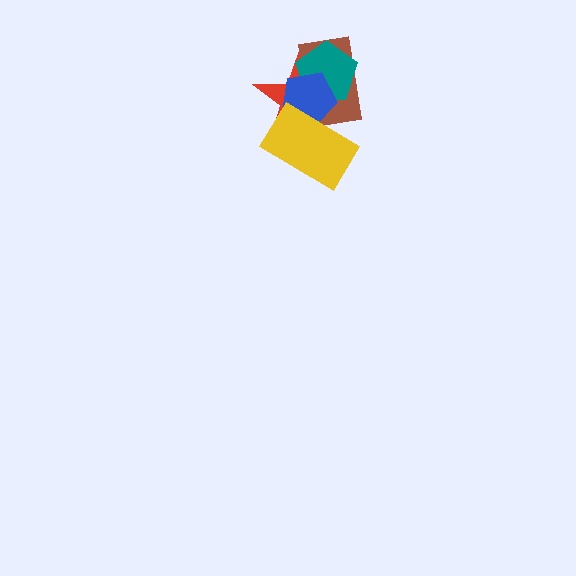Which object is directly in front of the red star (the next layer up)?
The brown rectangle is directly in front of the red star.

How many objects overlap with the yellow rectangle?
3 objects overlap with the yellow rectangle.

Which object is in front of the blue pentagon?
The yellow rectangle is in front of the blue pentagon.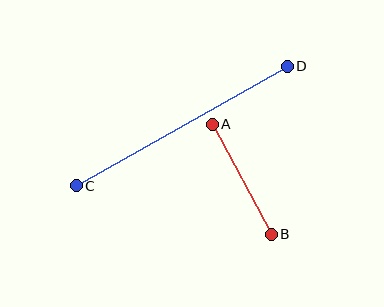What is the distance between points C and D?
The distance is approximately 242 pixels.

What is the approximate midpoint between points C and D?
The midpoint is at approximately (182, 126) pixels.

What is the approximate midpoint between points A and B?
The midpoint is at approximately (242, 179) pixels.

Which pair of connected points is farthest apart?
Points C and D are farthest apart.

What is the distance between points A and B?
The distance is approximately 125 pixels.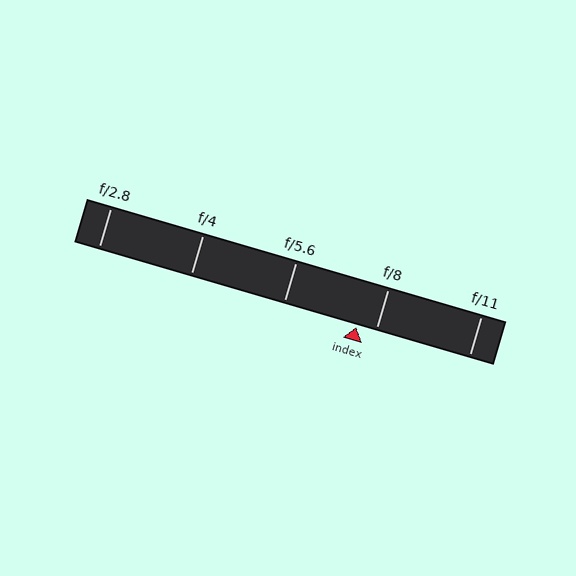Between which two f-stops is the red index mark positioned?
The index mark is between f/5.6 and f/8.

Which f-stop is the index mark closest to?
The index mark is closest to f/8.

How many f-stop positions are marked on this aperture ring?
There are 5 f-stop positions marked.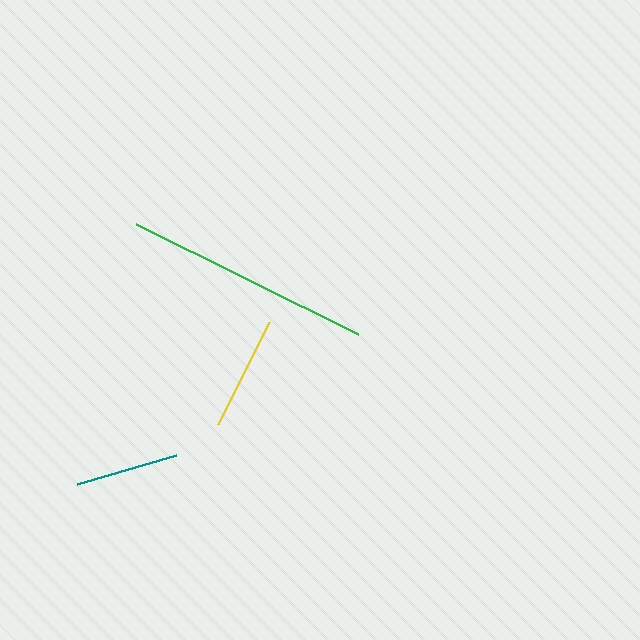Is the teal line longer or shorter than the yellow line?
The yellow line is longer than the teal line.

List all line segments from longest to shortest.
From longest to shortest: green, yellow, teal.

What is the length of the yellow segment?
The yellow segment is approximately 114 pixels long.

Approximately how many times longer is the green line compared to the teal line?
The green line is approximately 2.4 times the length of the teal line.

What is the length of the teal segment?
The teal segment is approximately 103 pixels long.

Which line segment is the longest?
The green line is the longest at approximately 247 pixels.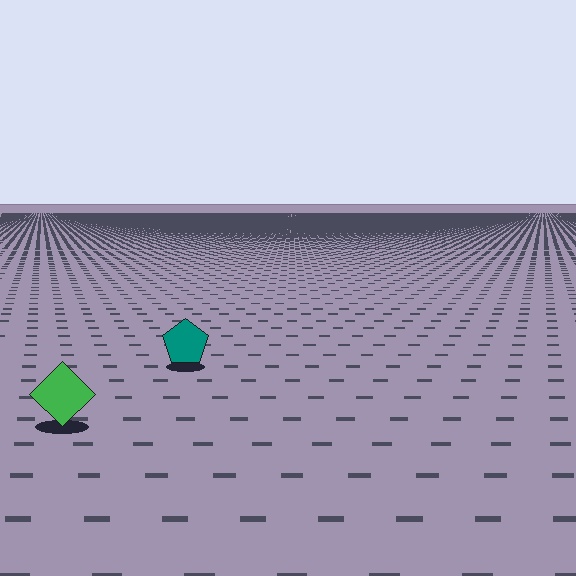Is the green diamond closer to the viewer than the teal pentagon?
Yes. The green diamond is closer — you can tell from the texture gradient: the ground texture is coarser near it.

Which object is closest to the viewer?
The green diamond is closest. The texture marks near it are larger and more spread out.